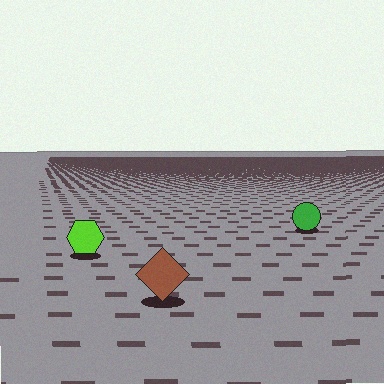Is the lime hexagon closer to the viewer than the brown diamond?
No. The brown diamond is closer — you can tell from the texture gradient: the ground texture is coarser near it.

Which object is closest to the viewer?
The brown diamond is closest. The texture marks near it are larger and more spread out.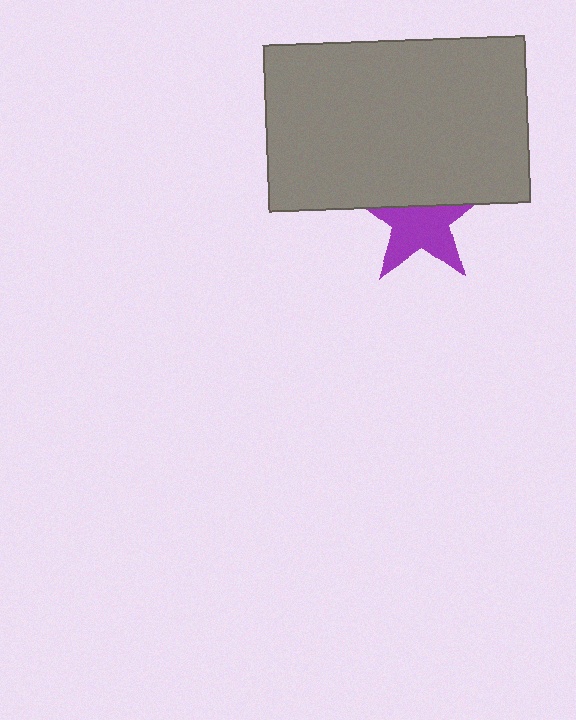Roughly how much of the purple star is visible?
About half of it is visible (roughly 63%).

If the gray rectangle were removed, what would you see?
You would see the complete purple star.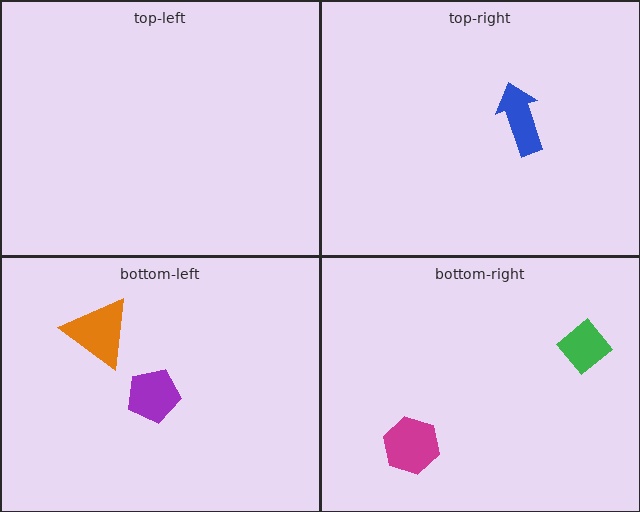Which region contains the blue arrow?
The top-right region.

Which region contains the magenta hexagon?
The bottom-right region.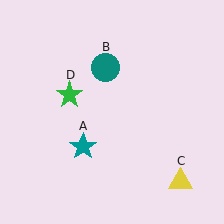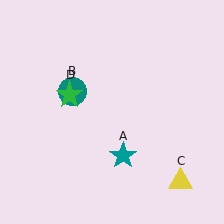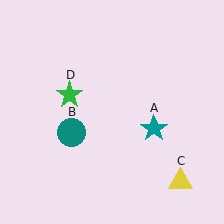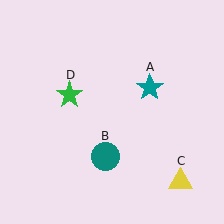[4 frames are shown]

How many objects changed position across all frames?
2 objects changed position: teal star (object A), teal circle (object B).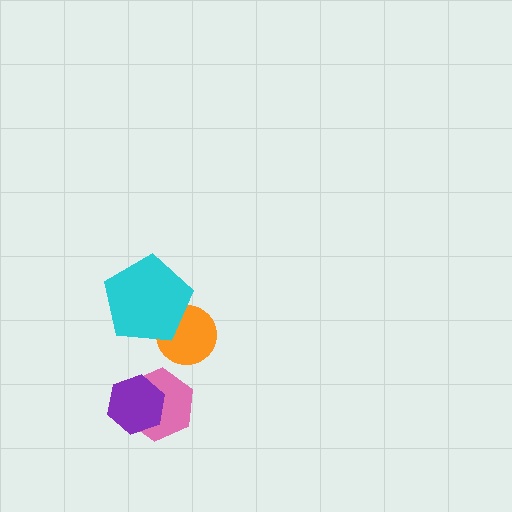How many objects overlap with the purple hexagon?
1 object overlaps with the purple hexagon.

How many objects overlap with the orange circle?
1 object overlaps with the orange circle.